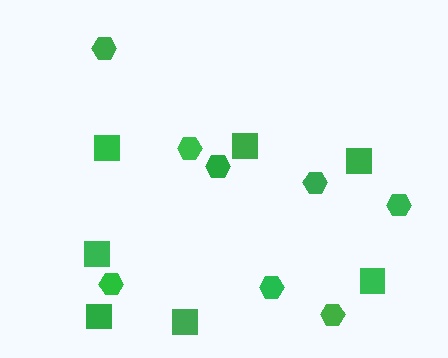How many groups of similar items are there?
There are 2 groups: one group of hexagons (8) and one group of squares (7).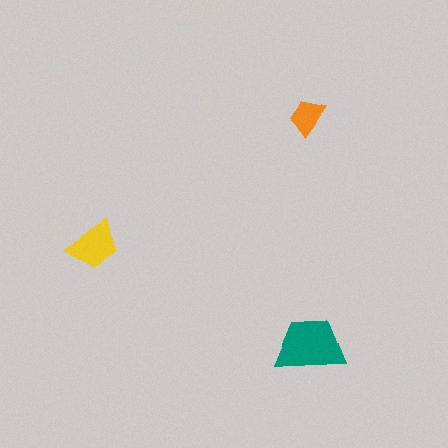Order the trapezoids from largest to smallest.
the teal one, the yellow one, the orange one.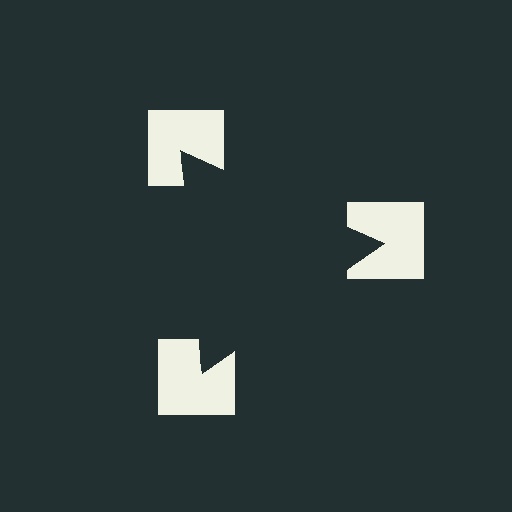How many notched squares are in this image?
There are 3 — one at each vertex of the illusory triangle.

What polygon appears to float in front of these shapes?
An illusory triangle — its edges are inferred from the aligned wedge cuts in the notched squares, not physically drawn.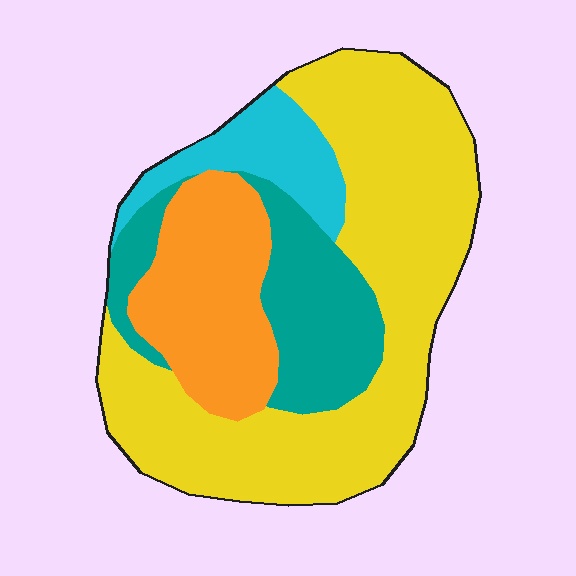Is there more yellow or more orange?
Yellow.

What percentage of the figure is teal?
Teal takes up about one fifth (1/5) of the figure.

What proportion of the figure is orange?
Orange takes up about one fifth (1/5) of the figure.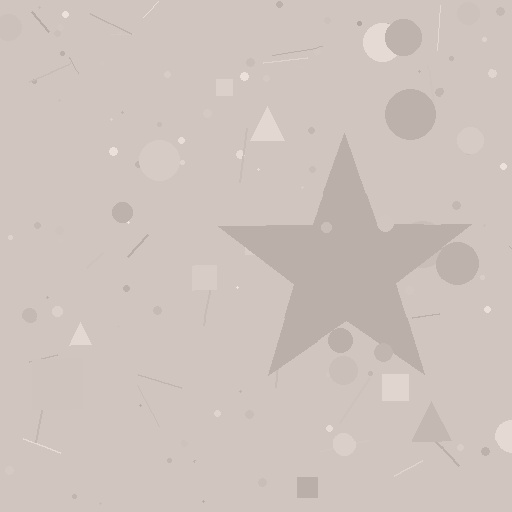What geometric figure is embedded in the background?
A star is embedded in the background.